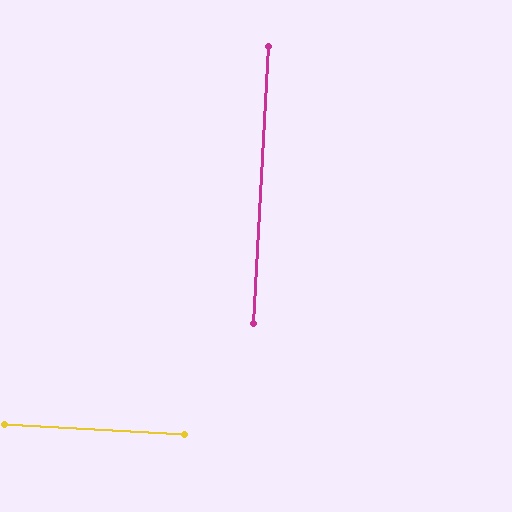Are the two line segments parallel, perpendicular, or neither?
Perpendicular — they meet at approximately 90°.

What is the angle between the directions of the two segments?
Approximately 90 degrees.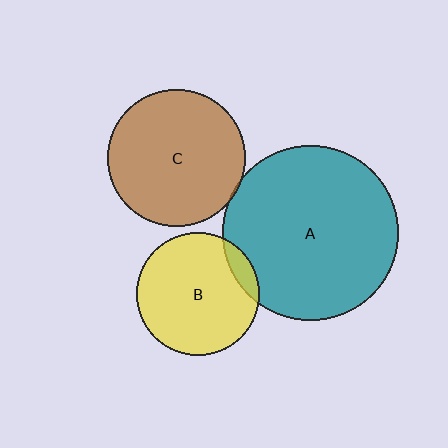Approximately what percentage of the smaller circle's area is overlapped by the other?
Approximately 5%.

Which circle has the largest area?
Circle A (teal).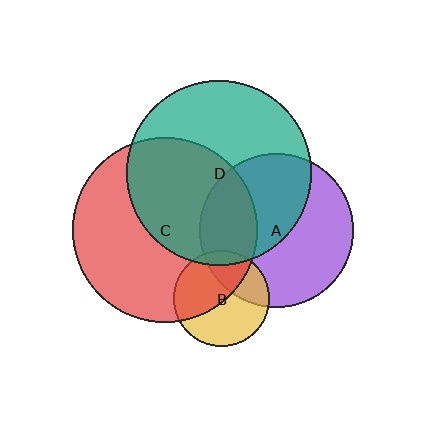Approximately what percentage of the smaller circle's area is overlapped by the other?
Approximately 10%.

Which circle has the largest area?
Circle C (red).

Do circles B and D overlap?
Yes.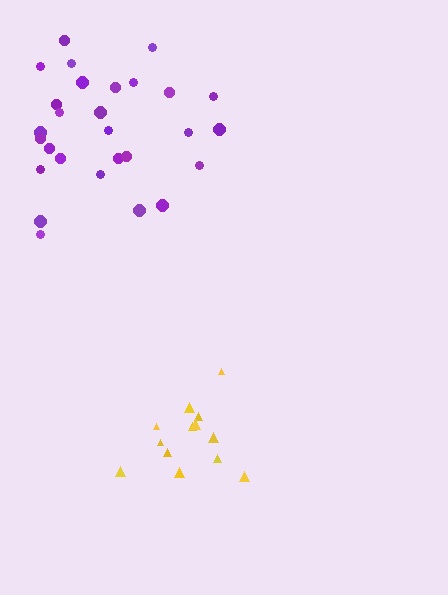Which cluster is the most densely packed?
Yellow.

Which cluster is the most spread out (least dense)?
Purple.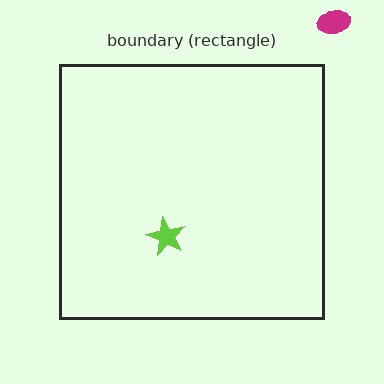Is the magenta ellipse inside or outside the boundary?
Outside.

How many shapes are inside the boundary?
1 inside, 1 outside.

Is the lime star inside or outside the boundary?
Inside.